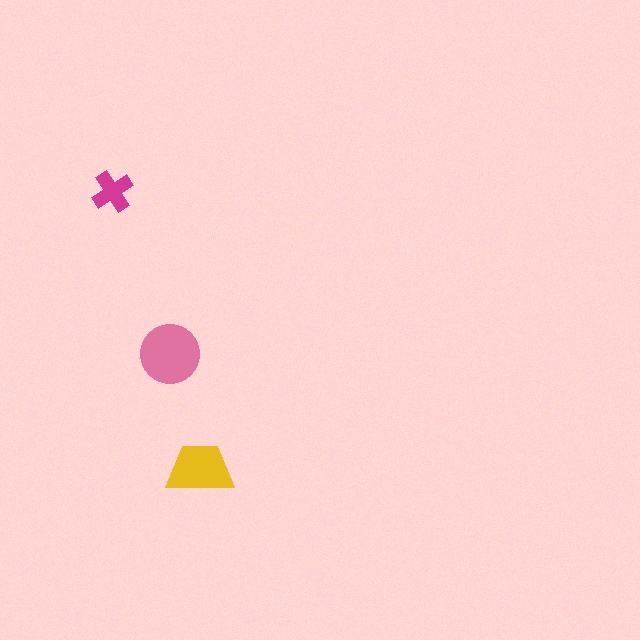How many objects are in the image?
There are 3 objects in the image.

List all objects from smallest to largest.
The magenta cross, the yellow trapezoid, the pink circle.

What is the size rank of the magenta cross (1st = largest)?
3rd.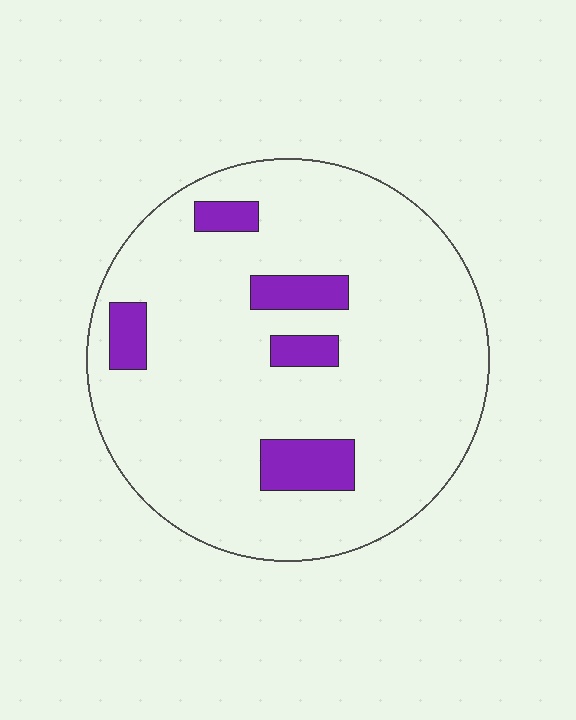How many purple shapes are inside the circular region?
5.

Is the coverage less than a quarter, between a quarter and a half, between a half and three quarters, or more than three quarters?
Less than a quarter.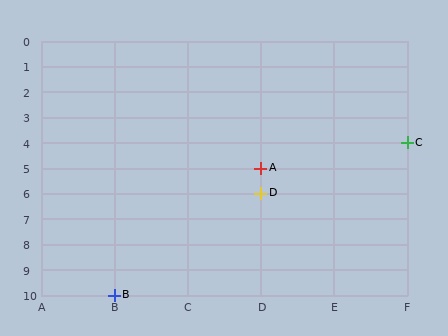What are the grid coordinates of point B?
Point B is at grid coordinates (B, 10).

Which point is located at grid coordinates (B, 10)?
Point B is at (B, 10).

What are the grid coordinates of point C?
Point C is at grid coordinates (F, 4).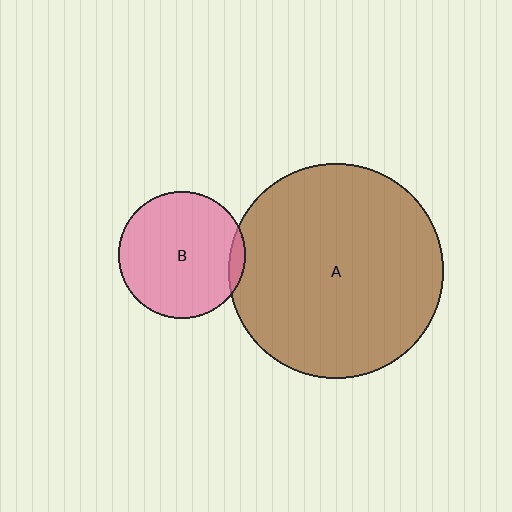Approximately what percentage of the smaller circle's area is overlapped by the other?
Approximately 5%.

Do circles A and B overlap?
Yes.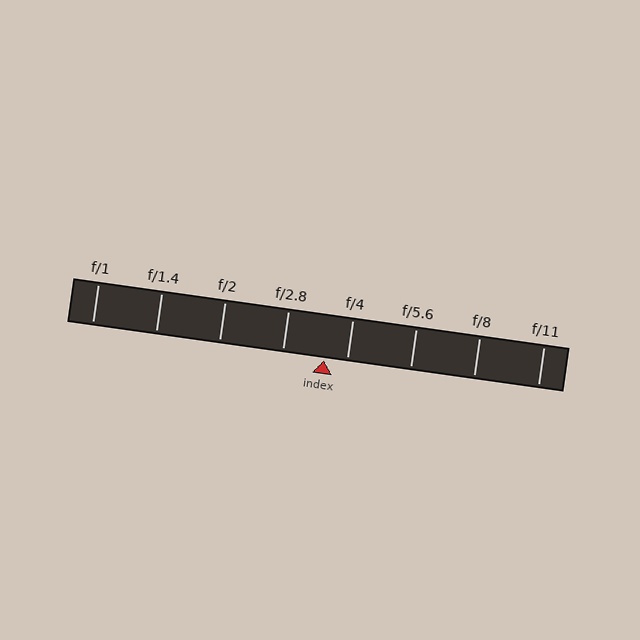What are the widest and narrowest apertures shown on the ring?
The widest aperture shown is f/1 and the narrowest is f/11.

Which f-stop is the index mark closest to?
The index mark is closest to f/4.